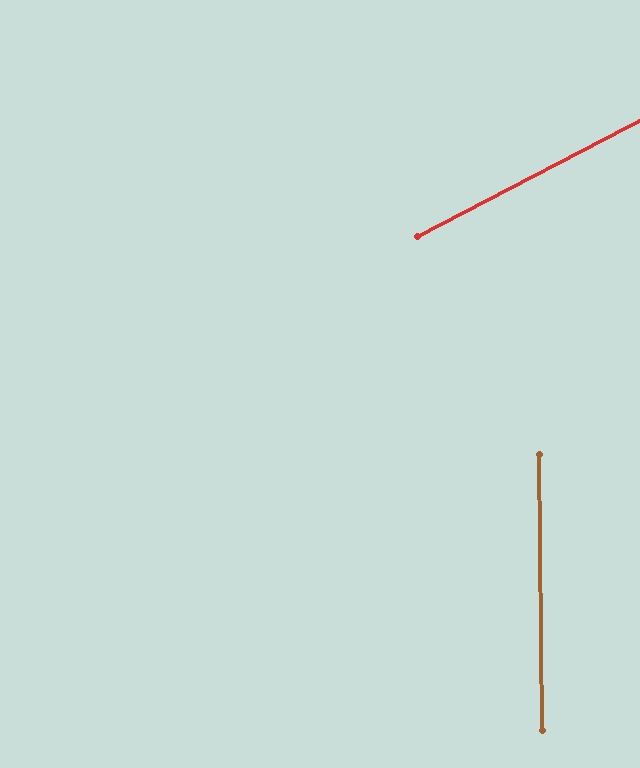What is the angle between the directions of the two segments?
Approximately 63 degrees.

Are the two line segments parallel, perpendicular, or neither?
Neither parallel nor perpendicular — they differ by about 63°.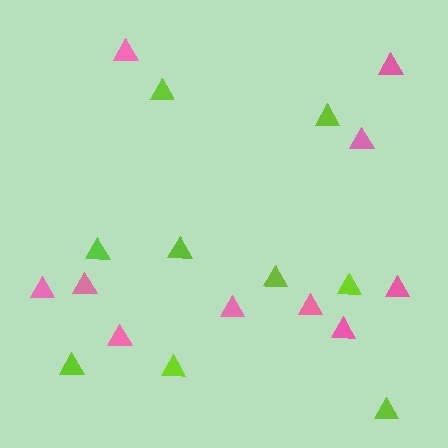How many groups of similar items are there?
There are 2 groups: one group of pink triangles (10) and one group of lime triangles (9).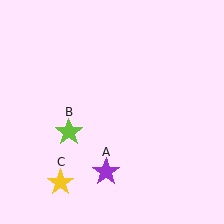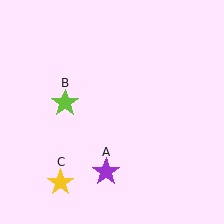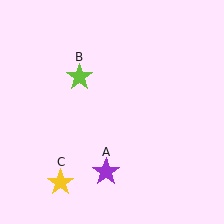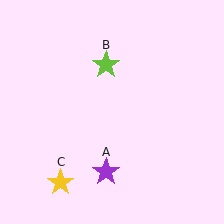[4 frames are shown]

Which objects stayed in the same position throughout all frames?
Purple star (object A) and yellow star (object C) remained stationary.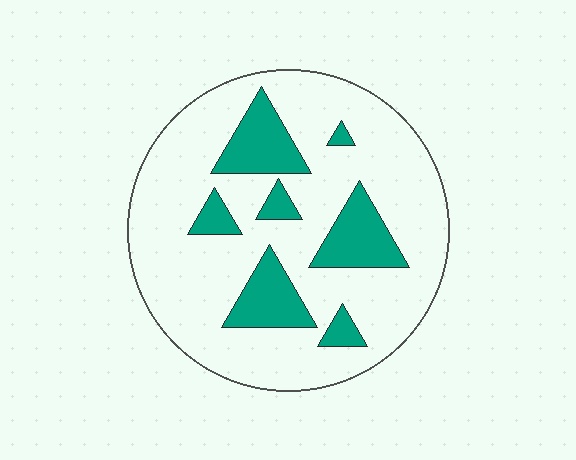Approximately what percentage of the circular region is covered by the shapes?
Approximately 20%.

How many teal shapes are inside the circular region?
7.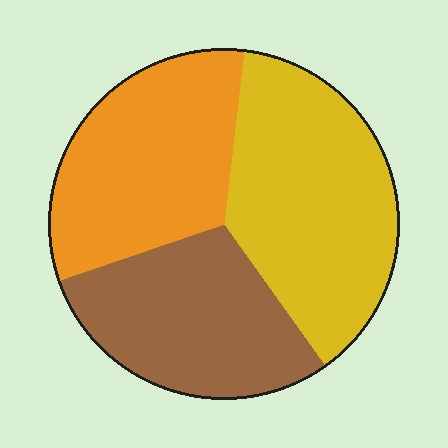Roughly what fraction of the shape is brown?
Brown covers around 30% of the shape.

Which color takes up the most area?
Yellow, at roughly 40%.